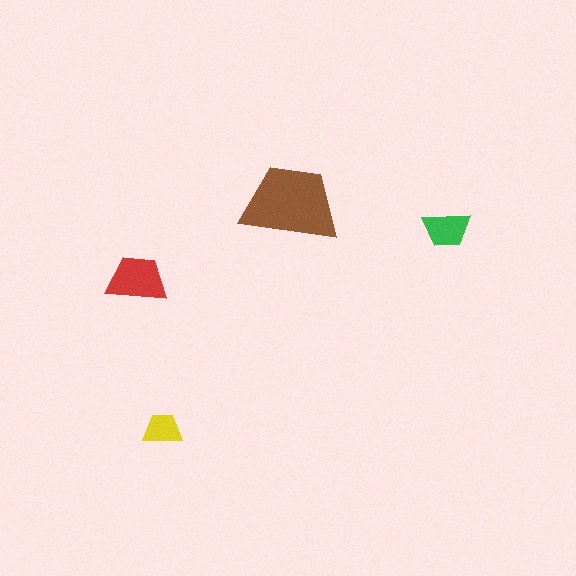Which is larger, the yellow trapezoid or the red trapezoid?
The red one.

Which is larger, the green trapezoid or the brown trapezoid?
The brown one.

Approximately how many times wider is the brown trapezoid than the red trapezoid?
About 1.5 times wider.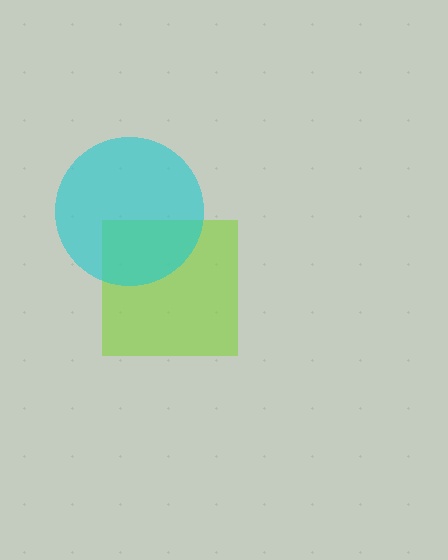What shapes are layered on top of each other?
The layered shapes are: a lime square, a cyan circle.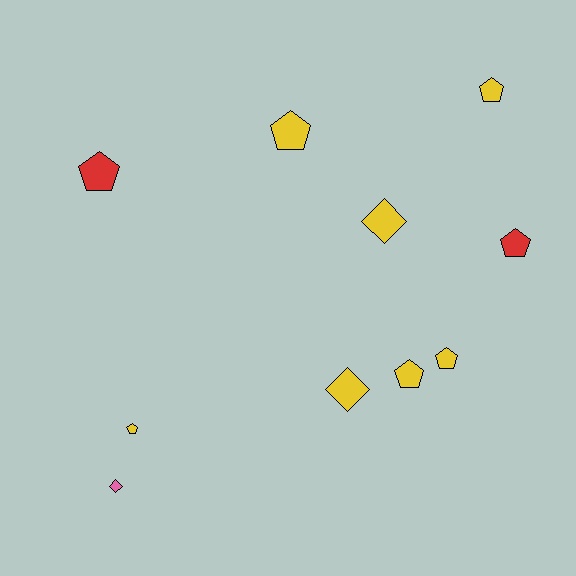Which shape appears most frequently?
Pentagon, with 7 objects.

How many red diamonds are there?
There are no red diamonds.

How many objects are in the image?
There are 10 objects.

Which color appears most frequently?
Yellow, with 7 objects.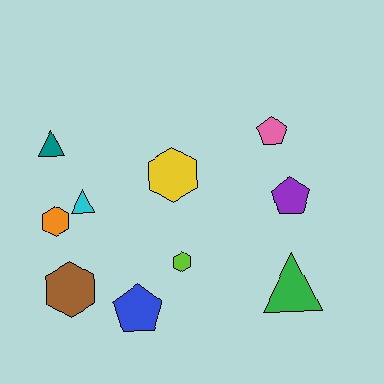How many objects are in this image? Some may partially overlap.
There are 10 objects.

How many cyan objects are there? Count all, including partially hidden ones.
There is 1 cyan object.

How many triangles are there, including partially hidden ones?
There are 3 triangles.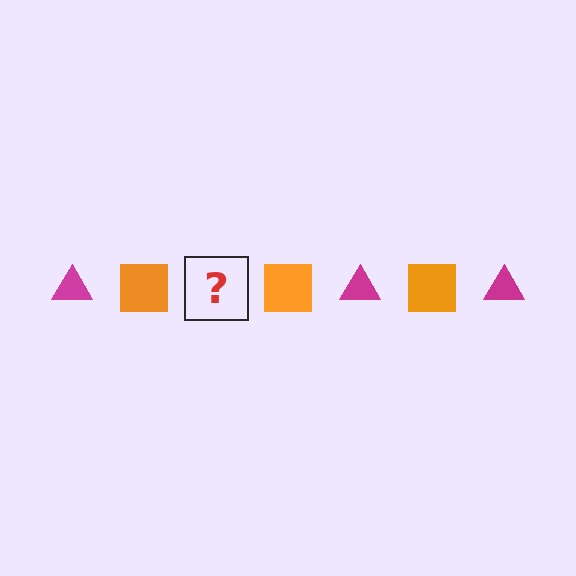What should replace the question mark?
The question mark should be replaced with a magenta triangle.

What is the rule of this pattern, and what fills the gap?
The rule is that the pattern alternates between magenta triangle and orange square. The gap should be filled with a magenta triangle.